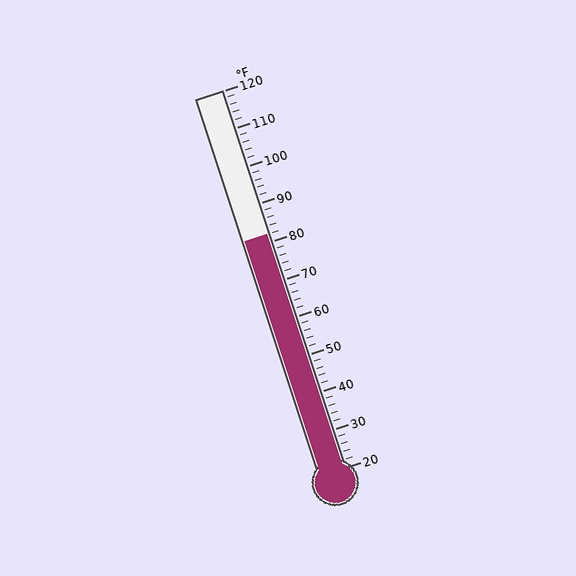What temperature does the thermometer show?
The thermometer shows approximately 82°F.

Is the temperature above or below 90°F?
The temperature is below 90°F.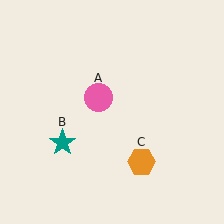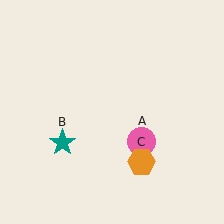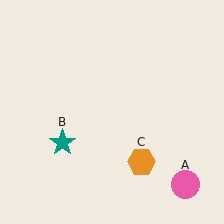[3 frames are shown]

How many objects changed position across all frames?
1 object changed position: pink circle (object A).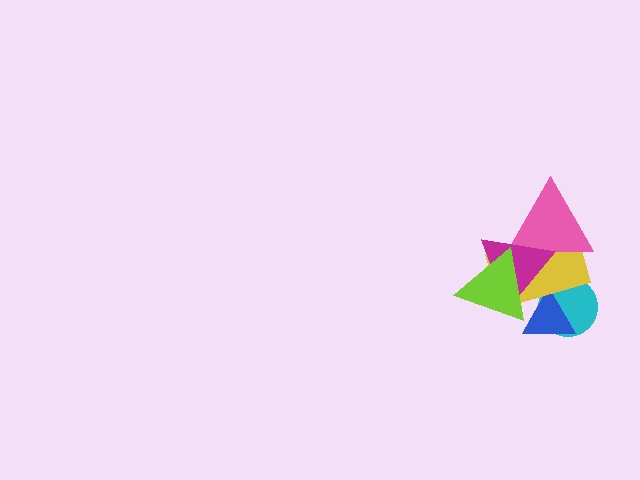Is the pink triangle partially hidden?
Yes, it is partially covered by another shape.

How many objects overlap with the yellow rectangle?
5 objects overlap with the yellow rectangle.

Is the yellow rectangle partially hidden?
Yes, it is partially covered by another shape.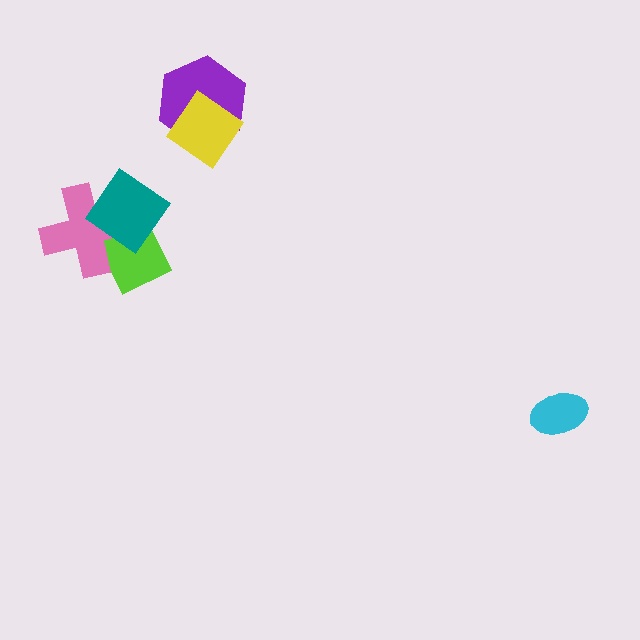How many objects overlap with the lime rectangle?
2 objects overlap with the lime rectangle.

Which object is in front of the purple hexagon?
The yellow diamond is in front of the purple hexagon.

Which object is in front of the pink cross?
The teal diamond is in front of the pink cross.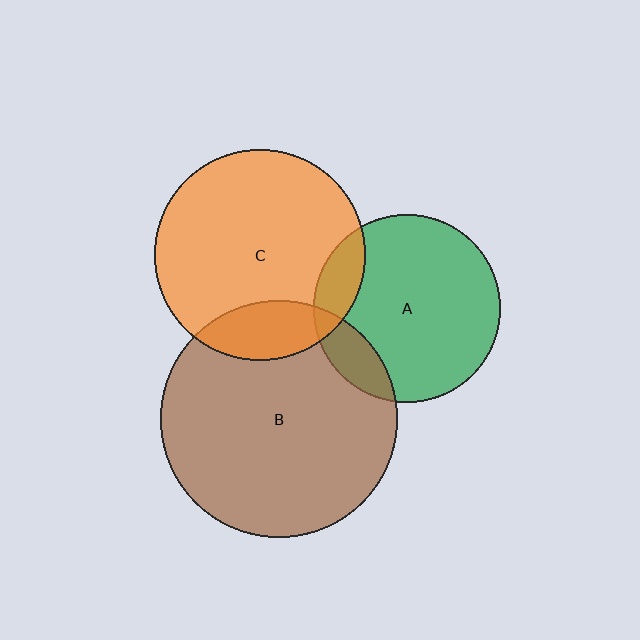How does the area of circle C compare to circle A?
Approximately 1.3 times.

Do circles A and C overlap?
Yes.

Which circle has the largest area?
Circle B (brown).